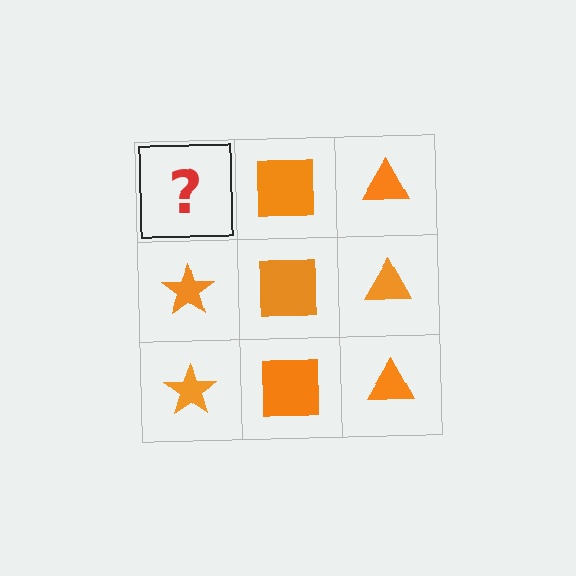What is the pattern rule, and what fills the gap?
The rule is that each column has a consistent shape. The gap should be filled with an orange star.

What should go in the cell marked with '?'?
The missing cell should contain an orange star.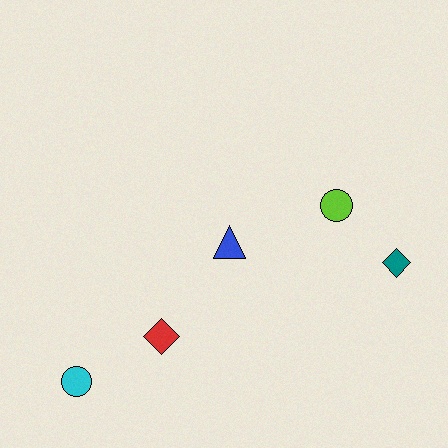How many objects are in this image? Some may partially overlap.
There are 5 objects.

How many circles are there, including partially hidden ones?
There are 2 circles.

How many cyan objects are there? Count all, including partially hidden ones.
There is 1 cyan object.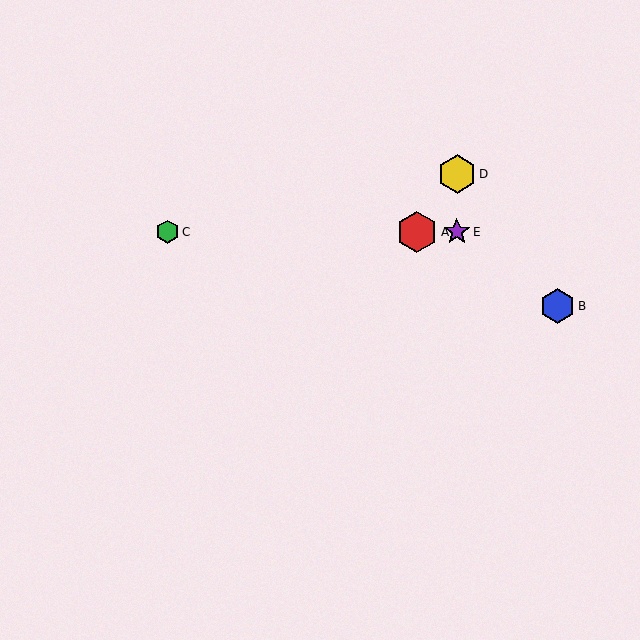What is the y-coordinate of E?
Object E is at y≈232.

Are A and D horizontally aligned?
No, A is at y≈232 and D is at y≈174.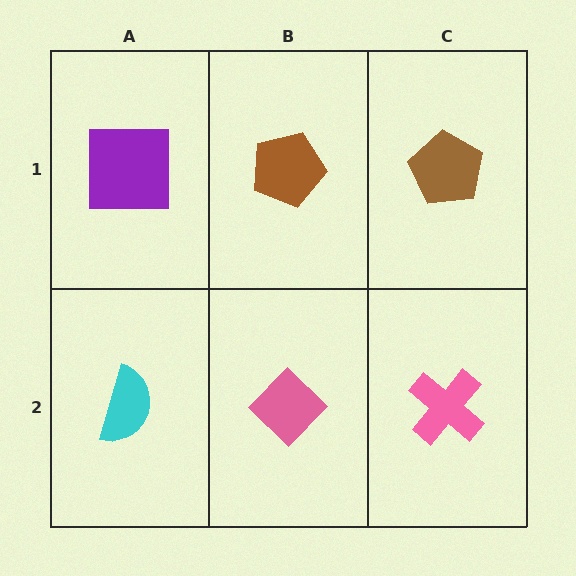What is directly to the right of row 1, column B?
A brown pentagon.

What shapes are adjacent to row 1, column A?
A cyan semicircle (row 2, column A), a brown pentagon (row 1, column B).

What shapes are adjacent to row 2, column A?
A purple square (row 1, column A), a pink diamond (row 2, column B).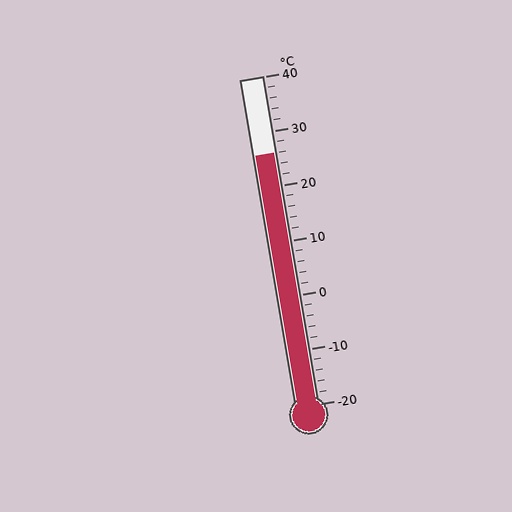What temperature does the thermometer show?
The thermometer shows approximately 26°C.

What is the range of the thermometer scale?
The thermometer scale ranges from -20°C to 40°C.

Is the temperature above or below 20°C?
The temperature is above 20°C.